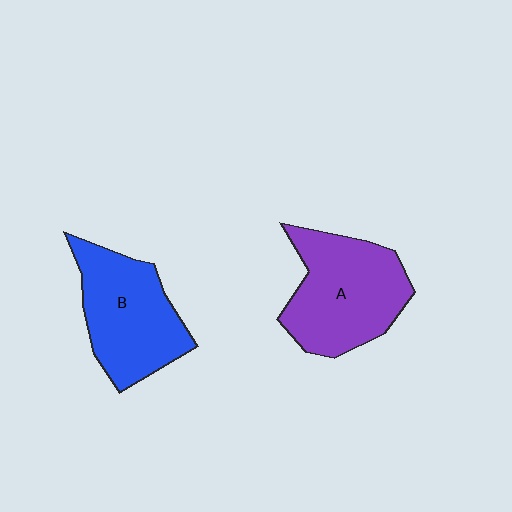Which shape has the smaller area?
Shape B (blue).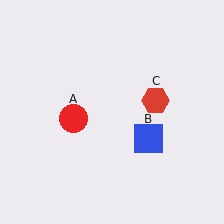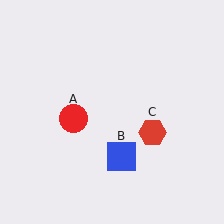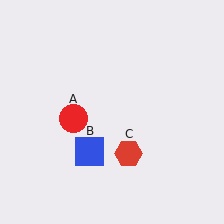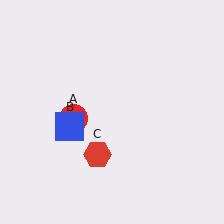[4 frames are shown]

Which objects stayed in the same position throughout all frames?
Red circle (object A) remained stationary.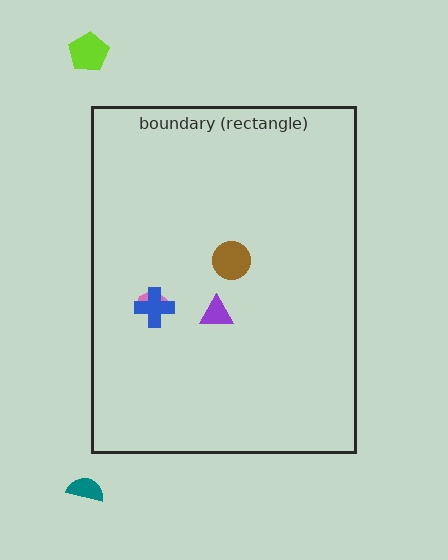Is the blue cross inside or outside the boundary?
Inside.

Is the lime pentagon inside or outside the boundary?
Outside.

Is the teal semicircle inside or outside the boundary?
Outside.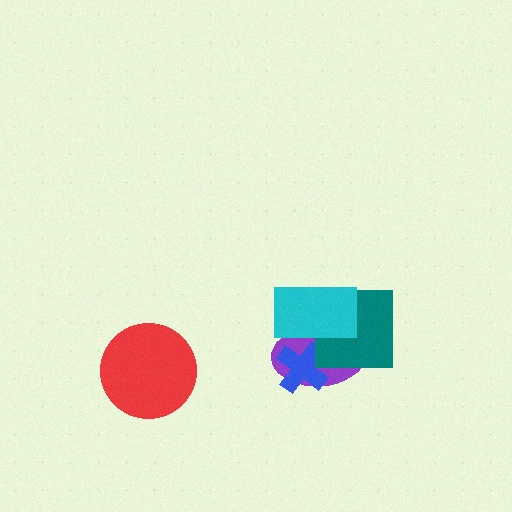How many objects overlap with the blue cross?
2 objects overlap with the blue cross.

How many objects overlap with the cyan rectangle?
3 objects overlap with the cyan rectangle.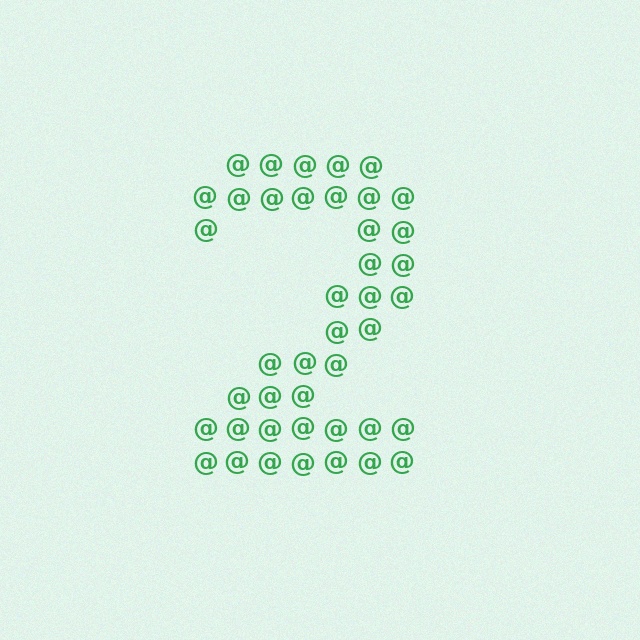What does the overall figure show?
The overall figure shows the digit 2.